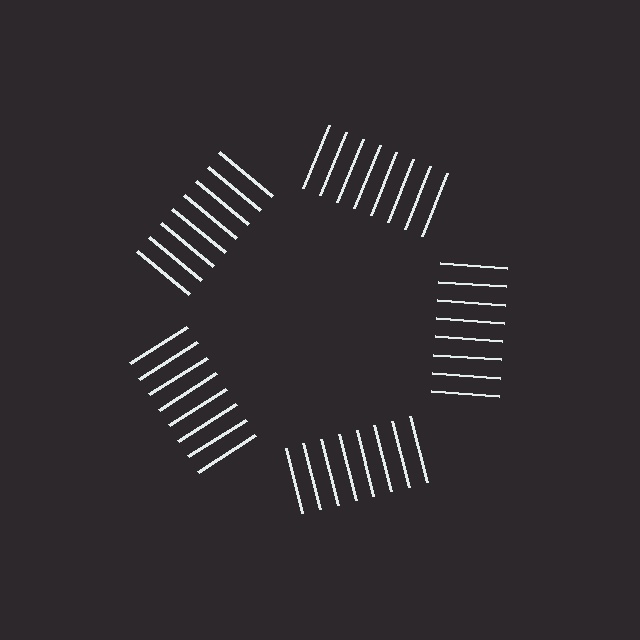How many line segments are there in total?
40 — 8 along each of the 5 edges.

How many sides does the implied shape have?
5 sides — the line-ends trace a pentagon.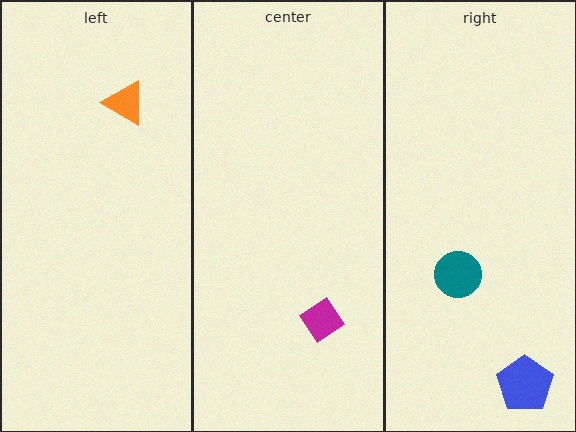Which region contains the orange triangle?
The left region.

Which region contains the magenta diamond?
The center region.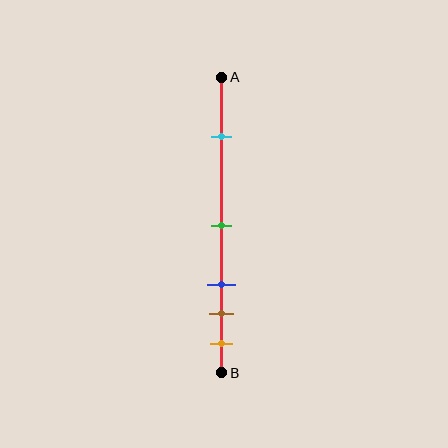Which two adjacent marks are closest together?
The brown and orange marks are the closest adjacent pair.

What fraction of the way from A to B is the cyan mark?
The cyan mark is approximately 20% (0.2) of the way from A to B.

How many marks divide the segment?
There are 5 marks dividing the segment.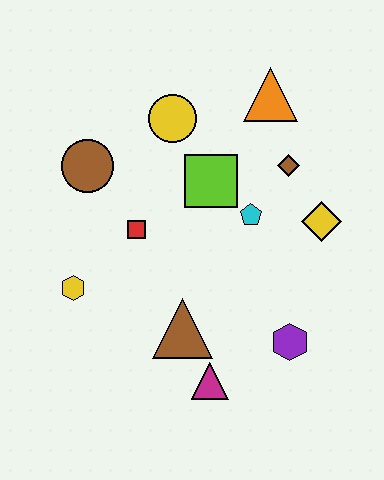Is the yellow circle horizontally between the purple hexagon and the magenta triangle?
No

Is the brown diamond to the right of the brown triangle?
Yes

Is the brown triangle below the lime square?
Yes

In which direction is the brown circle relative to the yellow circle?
The brown circle is to the left of the yellow circle.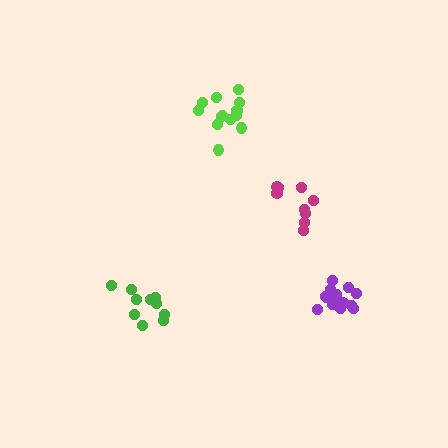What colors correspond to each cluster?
The clusters are colored: green, purple, magenta, lime.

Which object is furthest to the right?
The purple cluster is rightmost.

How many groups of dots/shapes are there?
There are 4 groups.